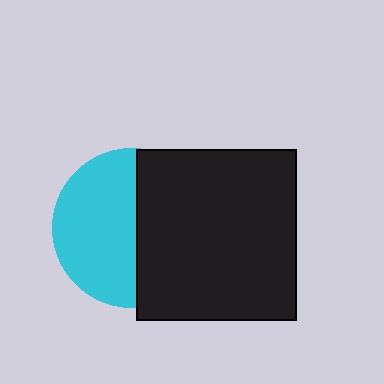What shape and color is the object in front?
The object in front is a black rectangle.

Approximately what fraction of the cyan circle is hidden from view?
Roughly 47% of the cyan circle is hidden behind the black rectangle.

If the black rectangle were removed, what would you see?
You would see the complete cyan circle.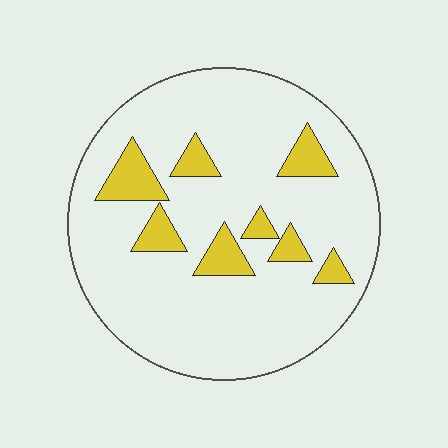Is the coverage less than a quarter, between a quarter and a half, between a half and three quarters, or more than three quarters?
Less than a quarter.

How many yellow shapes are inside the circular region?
8.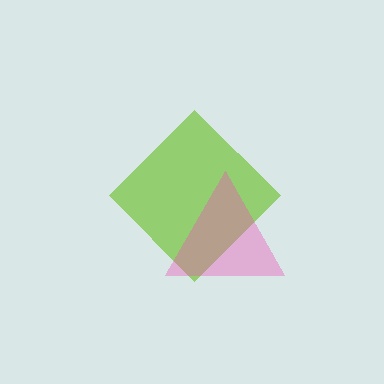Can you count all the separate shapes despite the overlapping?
Yes, there are 2 separate shapes.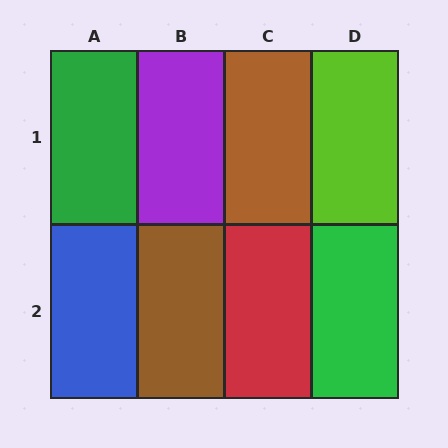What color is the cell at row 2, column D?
Green.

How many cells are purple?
1 cell is purple.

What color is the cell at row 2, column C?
Red.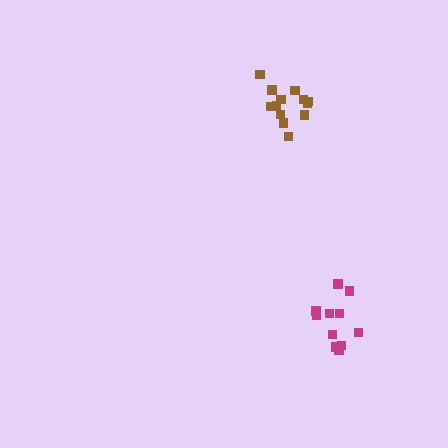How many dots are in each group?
Group 1: 13 dots, Group 2: 11 dots (24 total).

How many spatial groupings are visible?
There are 2 spatial groupings.